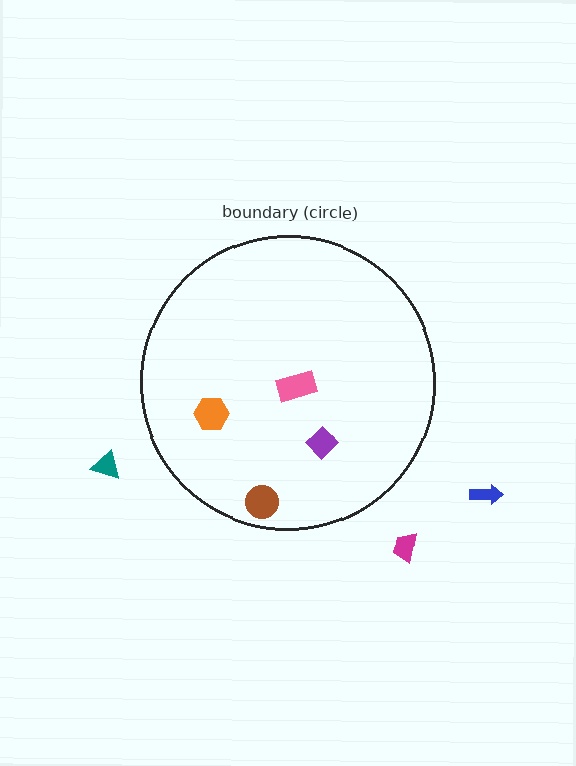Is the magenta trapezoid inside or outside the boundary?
Outside.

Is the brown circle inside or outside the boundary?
Inside.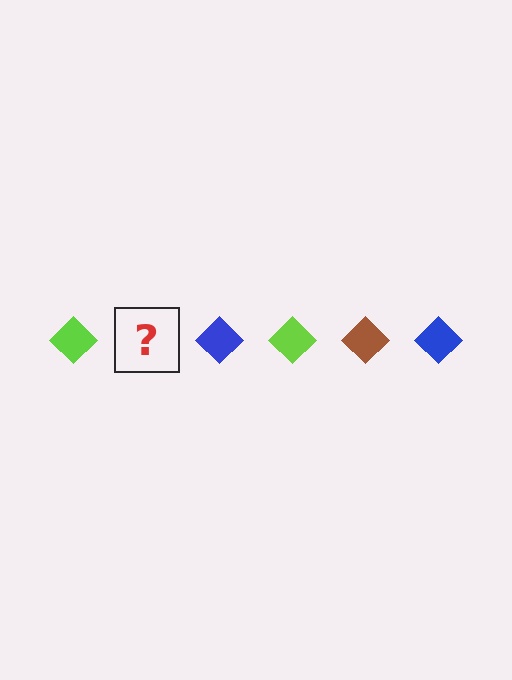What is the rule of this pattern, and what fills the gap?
The rule is that the pattern cycles through lime, brown, blue diamonds. The gap should be filled with a brown diamond.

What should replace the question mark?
The question mark should be replaced with a brown diamond.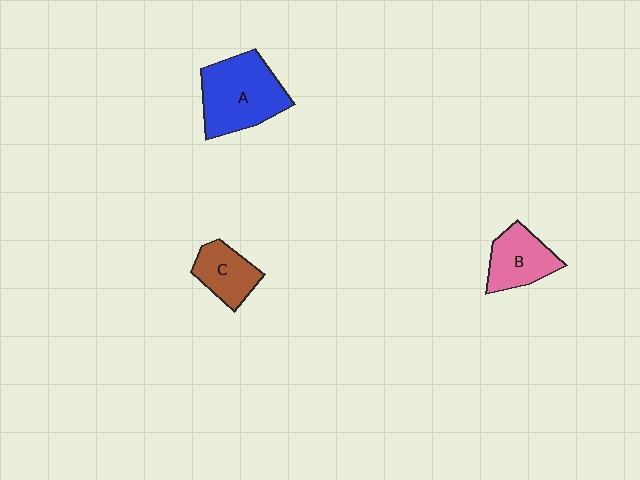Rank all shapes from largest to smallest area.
From largest to smallest: A (blue), B (pink), C (brown).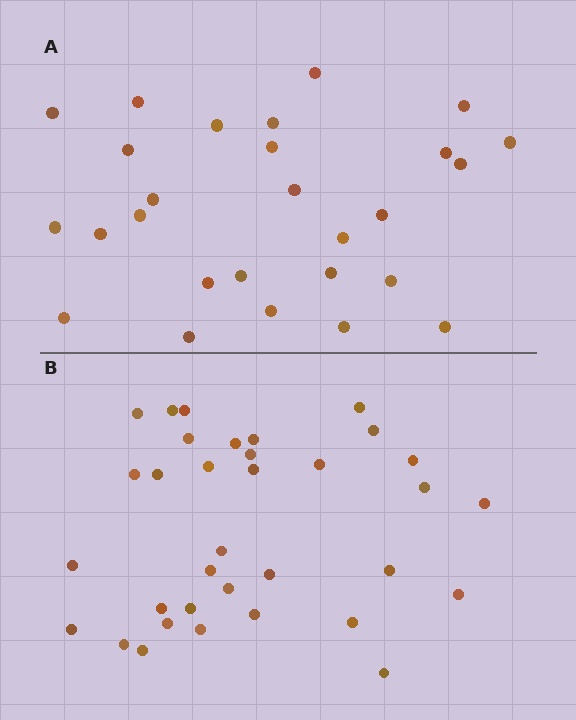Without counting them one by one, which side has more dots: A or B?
Region B (the bottom region) has more dots.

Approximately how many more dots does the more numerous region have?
Region B has roughly 8 or so more dots than region A.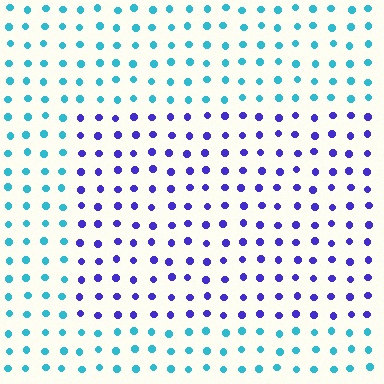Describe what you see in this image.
The image is filled with small cyan elements in a uniform arrangement. A rectangle-shaped region is visible where the elements are tinted to a slightly different hue, forming a subtle color boundary.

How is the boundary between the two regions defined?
The boundary is defined purely by a slight shift in hue (about 61 degrees). Spacing, size, and orientation are identical on both sides.